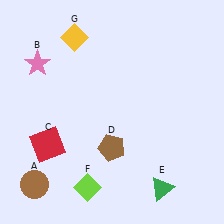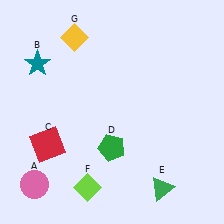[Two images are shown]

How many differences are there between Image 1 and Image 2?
There are 3 differences between the two images.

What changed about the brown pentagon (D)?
In Image 1, D is brown. In Image 2, it changed to green.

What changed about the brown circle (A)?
In Image 1, A is brown. In Image 2, it changed to pink.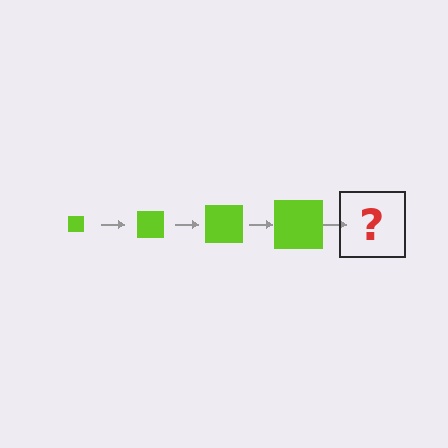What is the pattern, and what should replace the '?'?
The pattern is that the square gets progressively larger each step. The '?' should be a lime square, larger than the previous one.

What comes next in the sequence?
The next element should be a lime square, larger than the previous one.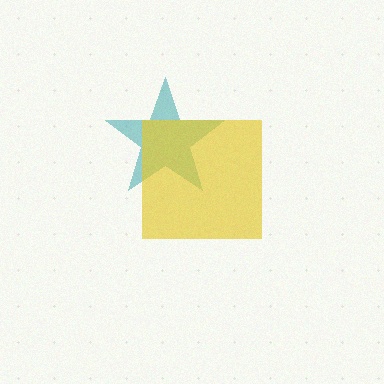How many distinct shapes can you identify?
There are 2 distinct shapes: a teal star, a yellow square.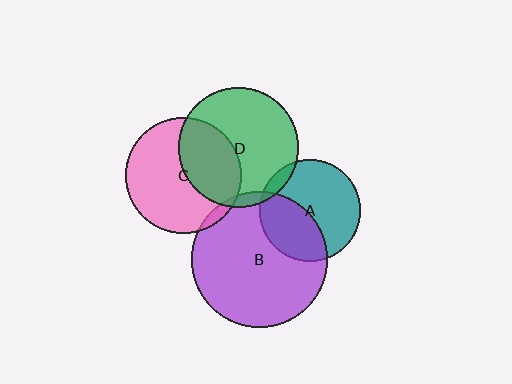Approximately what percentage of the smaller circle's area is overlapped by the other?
Approximately 40%.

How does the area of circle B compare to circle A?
Approximately 1.8 times.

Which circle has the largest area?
Circle B (purple).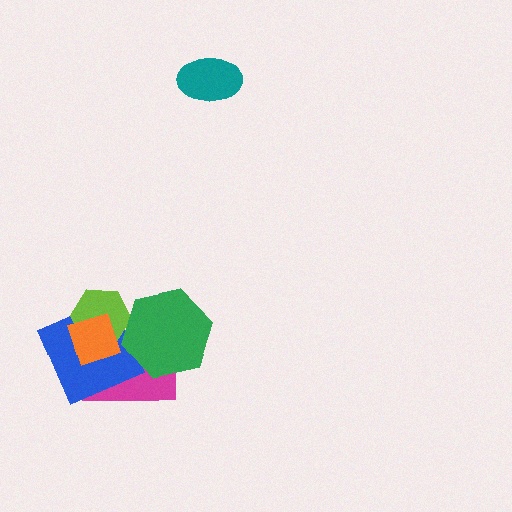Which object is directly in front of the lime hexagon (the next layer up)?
The orange diamond is directly in front of the lime hexagon.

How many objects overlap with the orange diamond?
3 objects overlap with the orange diamond.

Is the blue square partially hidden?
Yes, it is partially covered by another shape.